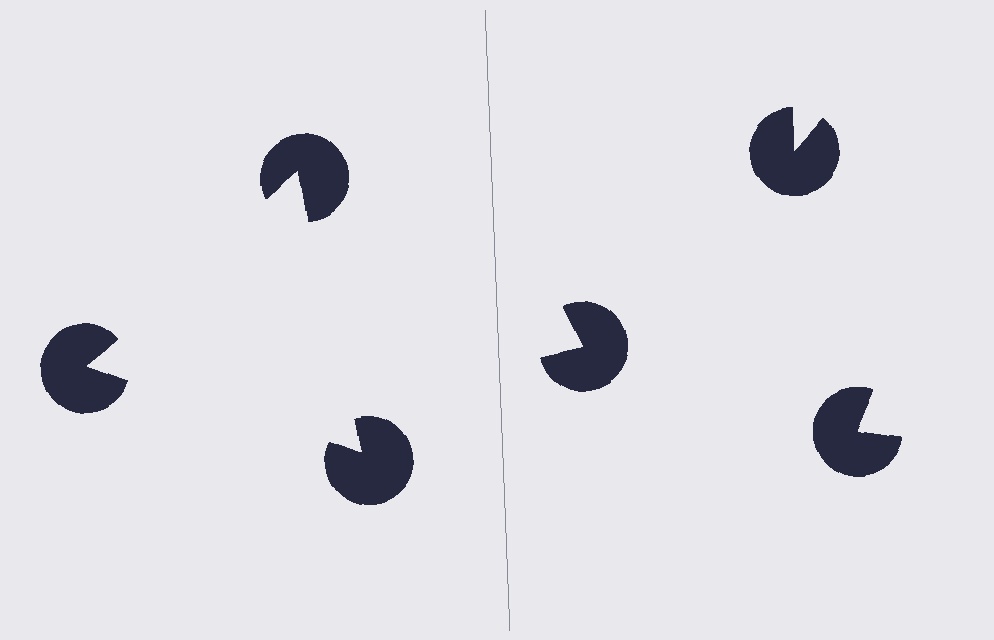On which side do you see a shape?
An illusory triangle appears on the left side. On the right side the wedge cuts are rotated, so no coherent shape forms.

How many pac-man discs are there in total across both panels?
6 — 3 on each side.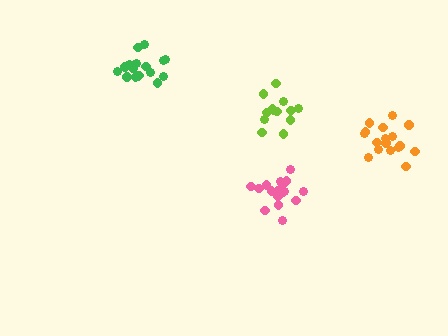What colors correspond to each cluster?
The clusters are colored: lime, pink, orange, green.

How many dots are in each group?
Group 1: 13 dots, Group 2: 17 dots, Group 3: 17 dots, Group 4: 17 dots (64 total).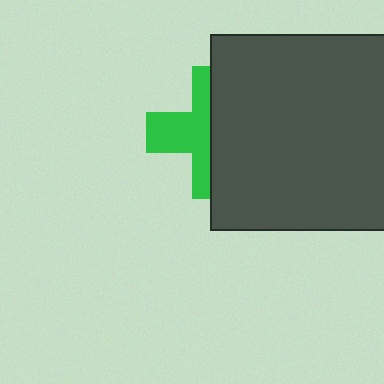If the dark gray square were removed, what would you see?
You would see the complete green cross.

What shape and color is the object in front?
The object in front is a dark gray square.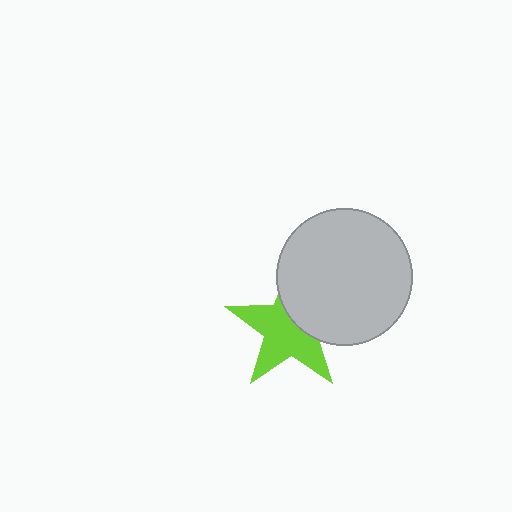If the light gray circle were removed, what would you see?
You would see the complete lime star.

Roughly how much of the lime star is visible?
About half of it is visible (roughly 62%).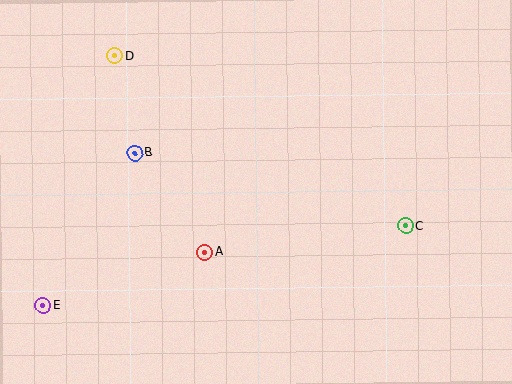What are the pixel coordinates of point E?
Point E is at (43, 305).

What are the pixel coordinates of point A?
Point A is at (204, 252).